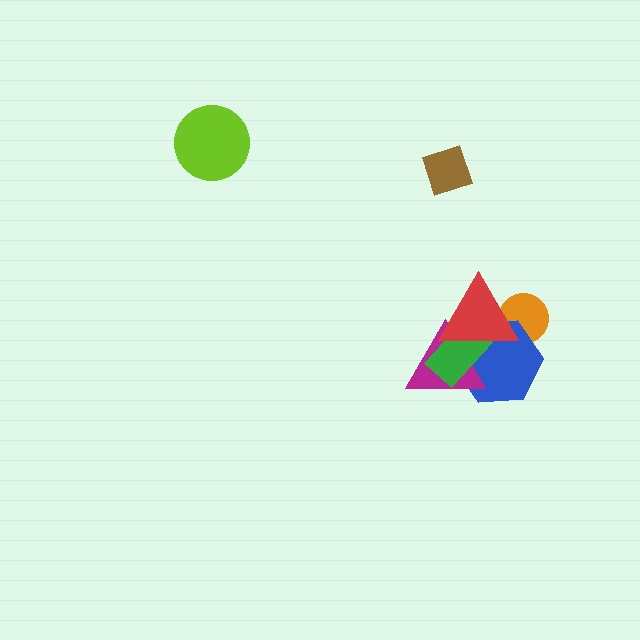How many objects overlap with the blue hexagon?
4 objects overlap with the blue hexagon.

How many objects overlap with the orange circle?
2 objects overlap with the orange circle.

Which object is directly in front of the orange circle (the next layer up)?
The blue hexagon is directly in front of the orange circle.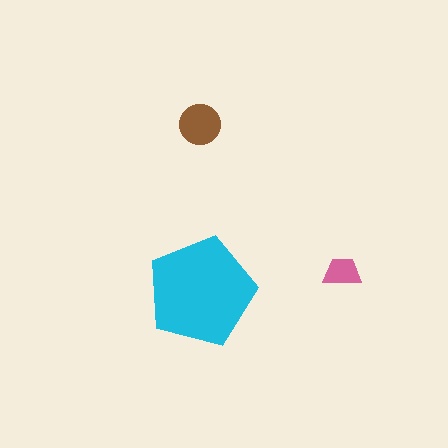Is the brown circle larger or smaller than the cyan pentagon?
Smaller.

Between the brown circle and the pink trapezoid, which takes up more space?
The brown circle.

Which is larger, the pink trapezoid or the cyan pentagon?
The cyan pentagon.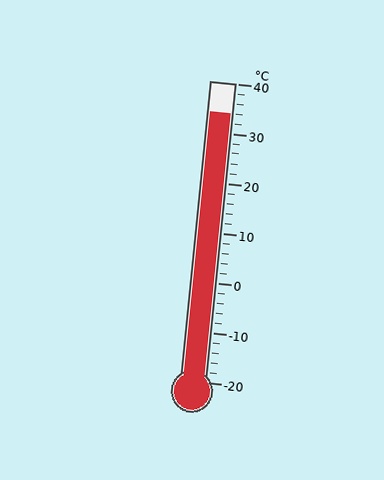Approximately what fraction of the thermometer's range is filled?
The thermometer is filled to approximately 90% of its range.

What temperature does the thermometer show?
The thermometer shows approximately 34°C.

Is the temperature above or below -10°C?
The temperature is above -10°C.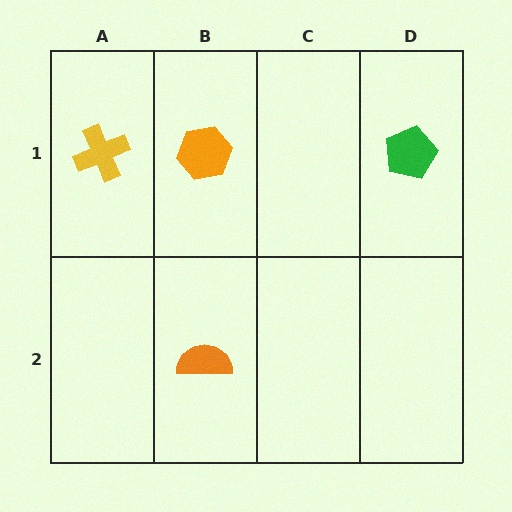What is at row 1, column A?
A yellow cross.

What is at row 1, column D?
A green pentagon.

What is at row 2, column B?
An orange semicircle.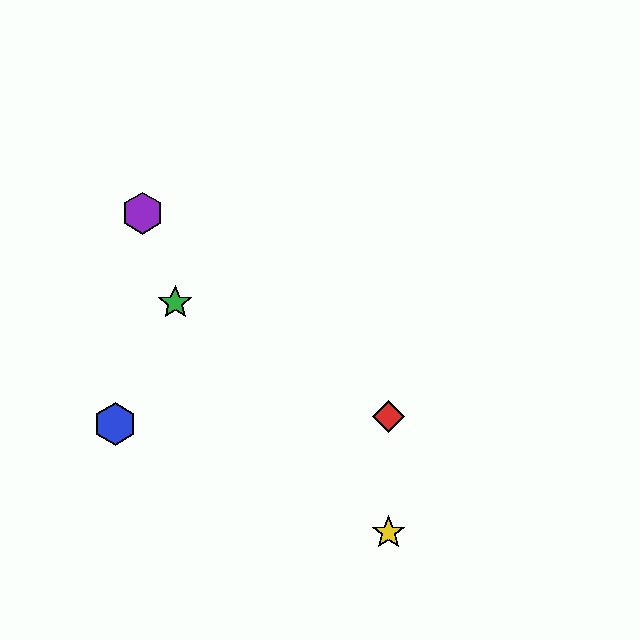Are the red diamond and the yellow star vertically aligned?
Yes, both are at x≈389.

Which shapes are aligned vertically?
The red diamond, the yellow star are aligned vertically.